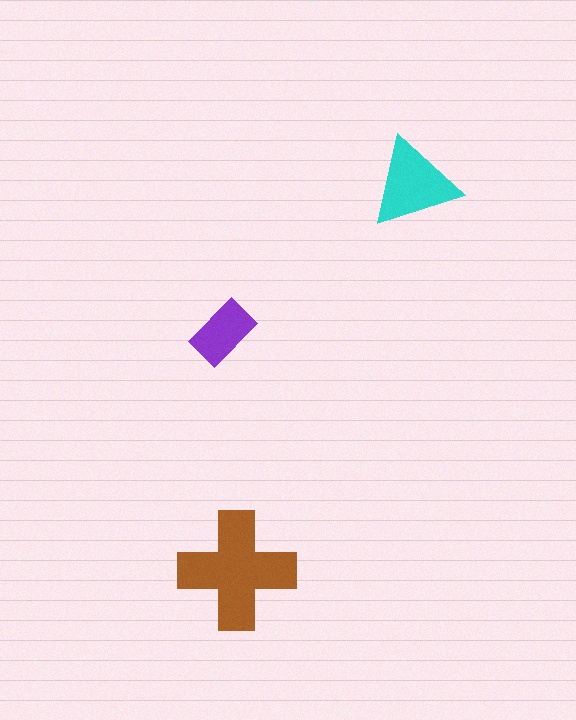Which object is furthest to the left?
The purple rectangle is leftmost.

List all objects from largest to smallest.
The brown cross, the cyan triangle, the purple rectangle.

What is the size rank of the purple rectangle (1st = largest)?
3rd.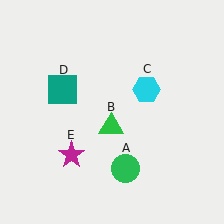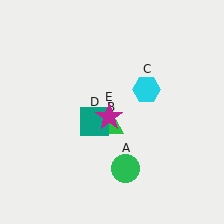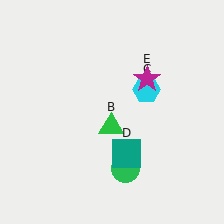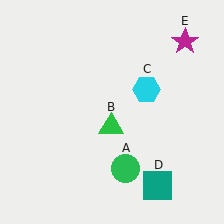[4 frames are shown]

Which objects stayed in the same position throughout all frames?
Green circle (object A) and green triangle (object B) and cyan hexagon (object C) remained stationary.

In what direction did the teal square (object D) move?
The teal square (object D) moved down and to the right.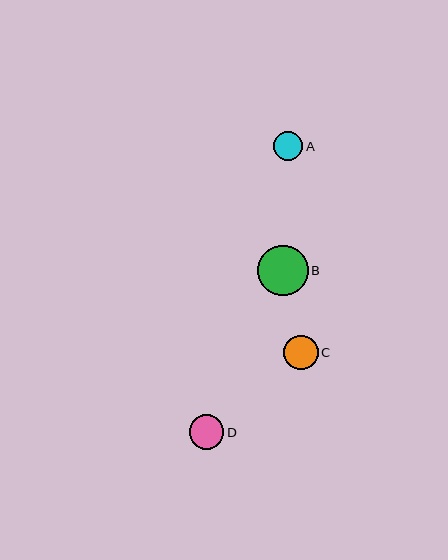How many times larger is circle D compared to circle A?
Circle D is approximately 1.2 times the size of circle A.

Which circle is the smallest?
Circle A is the smallest with a size of approximately 29 pixels.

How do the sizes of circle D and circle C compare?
Circle D and circle C are approximately the same size.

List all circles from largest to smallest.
From largest to smallest: B, D, C, A.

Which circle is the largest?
Circle B is the largest with a size of approximately 50 pixels.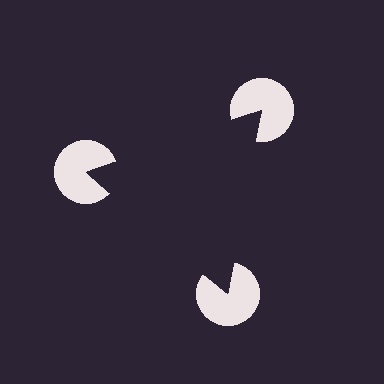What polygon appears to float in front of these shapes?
An illusory triangle — its edges are inferred from the aligned wedge cuts in the pac-man discs, not physically drawn.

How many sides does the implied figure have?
3 sides.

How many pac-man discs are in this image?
There are 3 — one at each vertex of the illusory triangle.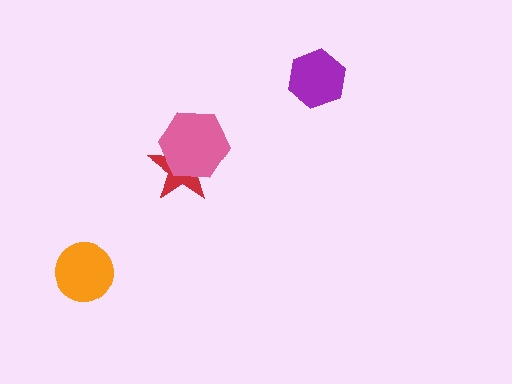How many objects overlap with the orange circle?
0 objects overlap with the orange circle.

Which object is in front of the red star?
The pink hexagon is in front of the red star.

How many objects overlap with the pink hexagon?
1 object overlaps with the pink hexagon.